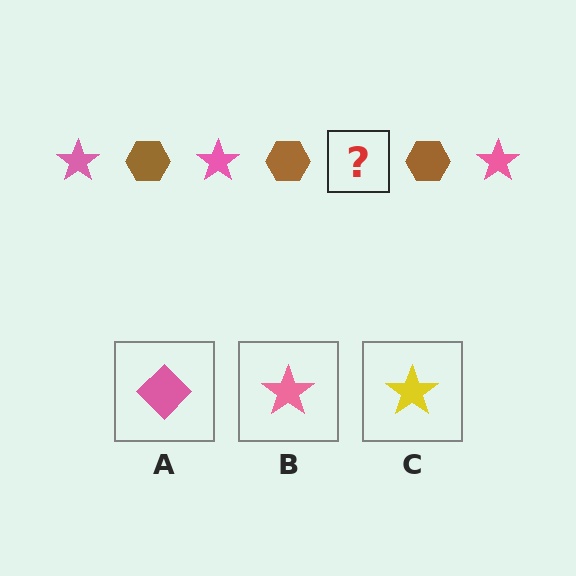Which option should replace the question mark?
Option B.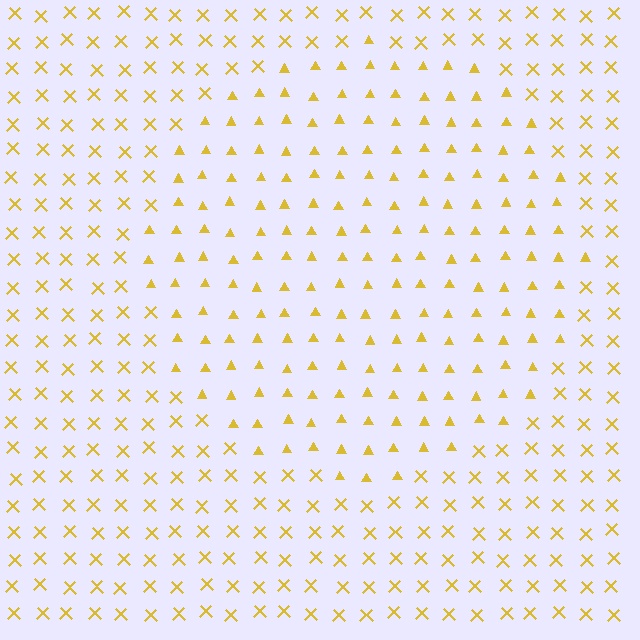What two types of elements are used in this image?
The image uses triangles inside the circle region and X marks outside it.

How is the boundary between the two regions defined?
The boundary is defined by a change in element shape: triangles inside vs. X marks outside. All elements share the same color and spacing.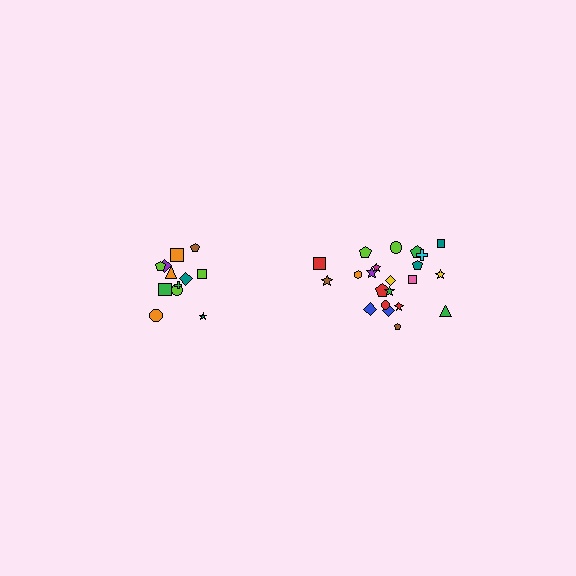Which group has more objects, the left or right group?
The right group.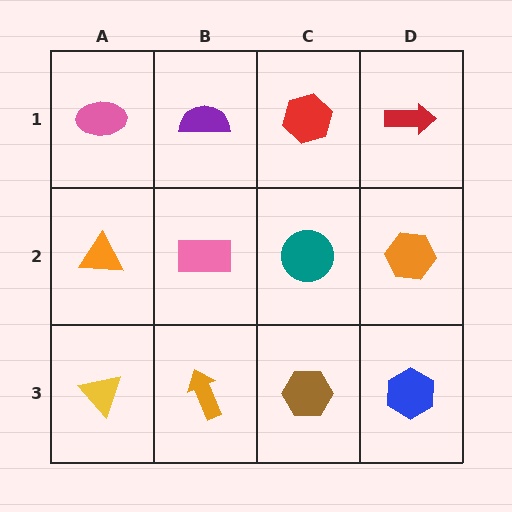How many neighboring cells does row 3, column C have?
3.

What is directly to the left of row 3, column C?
An orange arrow.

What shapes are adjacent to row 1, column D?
An orange hexagon (row 2, column D), a red hexagon (row 1, column C).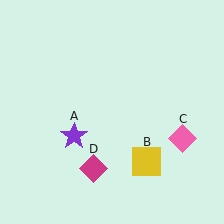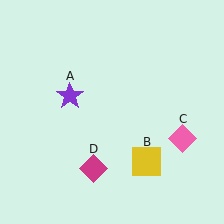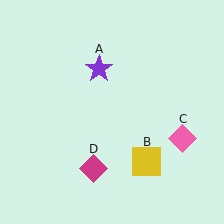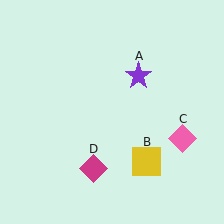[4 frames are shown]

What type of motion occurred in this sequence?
The purple star (object A) rotated clockwise around the center of the scene.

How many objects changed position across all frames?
1 object changed position: purple star (object A).